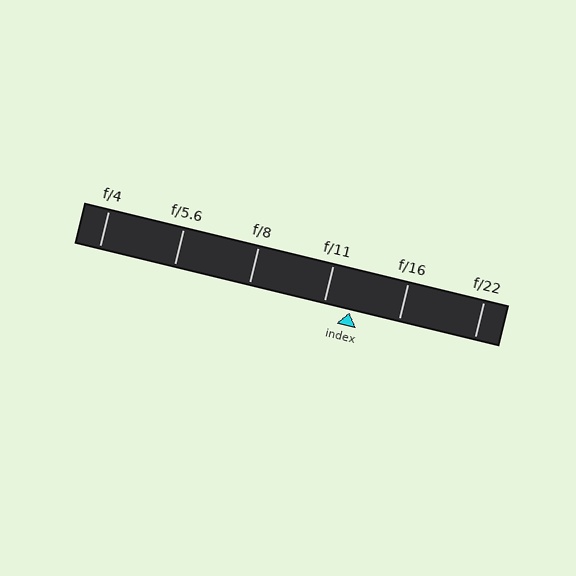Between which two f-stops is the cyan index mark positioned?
The index mark is between f/11 and f/16.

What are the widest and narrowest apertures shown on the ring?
The widest aperture shown is f/4 and the narrowest is f/22.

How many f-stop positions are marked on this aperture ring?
There are 6 f-stop positions marked.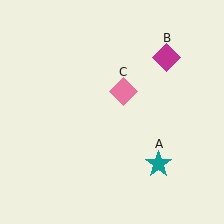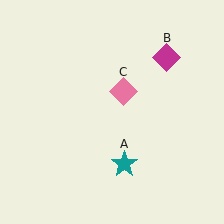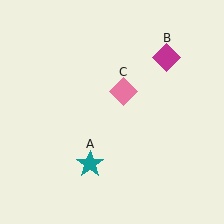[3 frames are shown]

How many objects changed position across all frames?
1 object changed position: teal star (object A).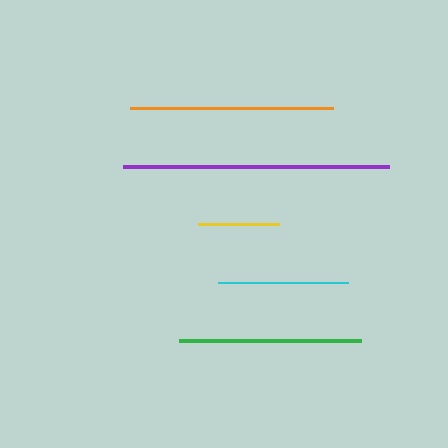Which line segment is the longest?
The purple line is the longest at approximately 266 pixels.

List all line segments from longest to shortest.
From longest to shortest: purple, orange, green, cyan, yellow.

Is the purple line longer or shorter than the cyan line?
The purple line is longer than the cyan line.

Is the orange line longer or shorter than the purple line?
The purple line is longer than the orange line.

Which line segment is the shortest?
The yellow line is the shortest at approximately 81 pixels.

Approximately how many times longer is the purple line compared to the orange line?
The purple line is approximately 1.3 times the length of the orange line.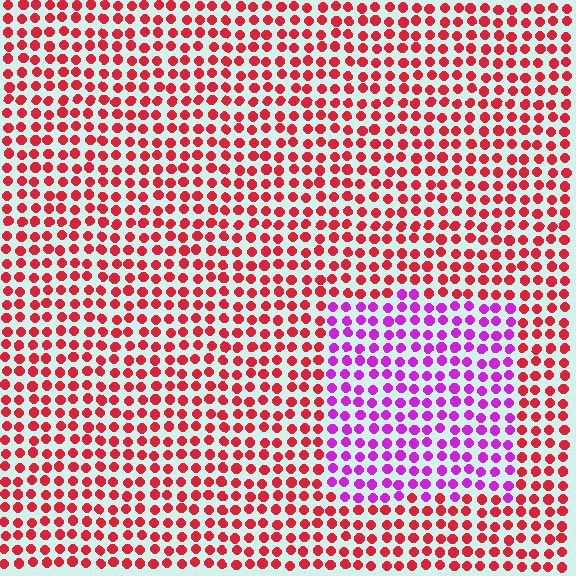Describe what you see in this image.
The image is filled with small red elements in a uniform arrangement. A rectangle-shaped region is visible where the elements are tinted to a slightly different hue, forming a subtle color boundary.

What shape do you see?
I see a rectangle.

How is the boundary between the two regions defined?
The boundary is defined purely by a slight shift in hue (about 56 degrees). Spacing, size, and orientation are identical on both sides.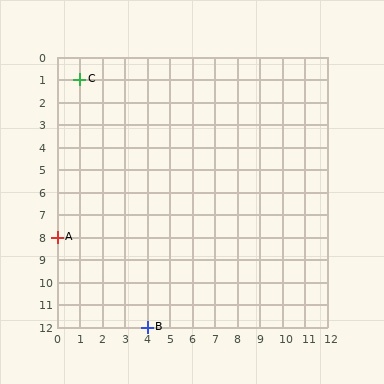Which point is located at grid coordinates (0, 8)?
Point A is at (0, 8).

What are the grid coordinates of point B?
Point B is at grid coordinates (4, 12).